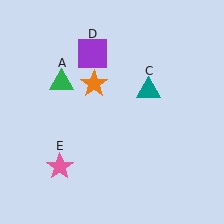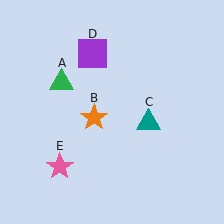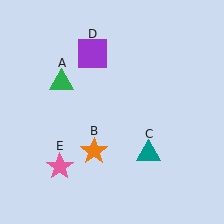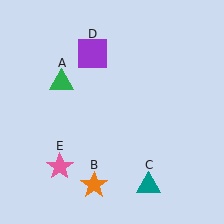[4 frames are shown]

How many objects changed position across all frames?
2 objects changed position: orange star (object B), teal triangle (object C).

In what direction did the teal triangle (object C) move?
The teal triangle (object C) moved down.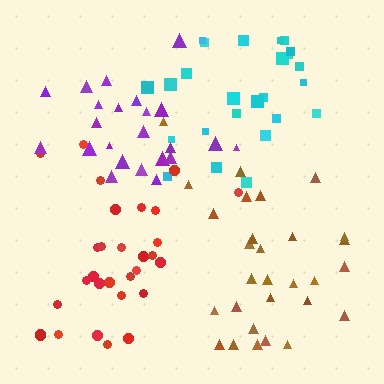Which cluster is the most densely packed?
Purple.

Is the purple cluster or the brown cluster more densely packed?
Purple.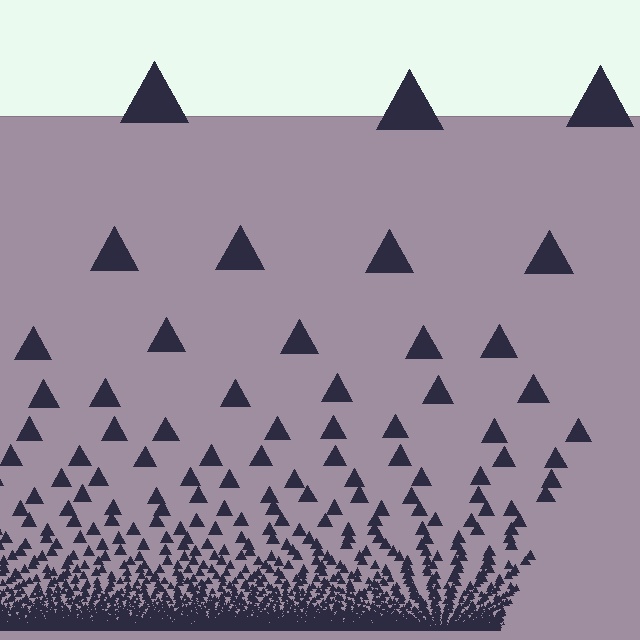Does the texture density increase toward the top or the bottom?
Density increases toward the bottom.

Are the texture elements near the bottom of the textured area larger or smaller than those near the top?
Smaller. The gradient is inverted — elements near the bottom are smaller and denser.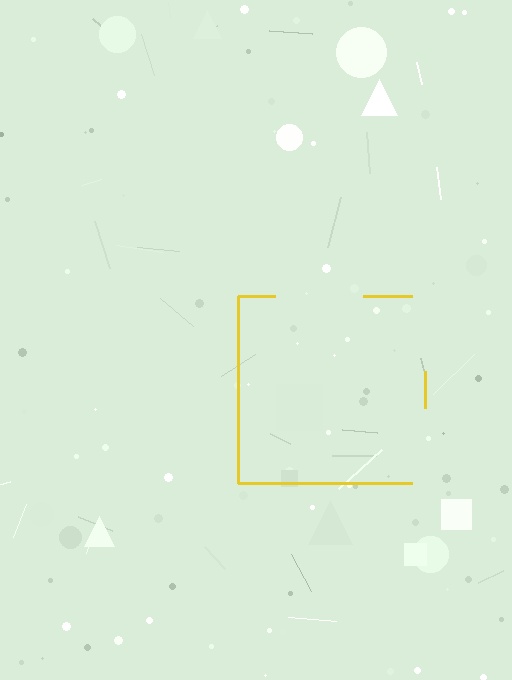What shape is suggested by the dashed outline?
The dashed outline suggests a square.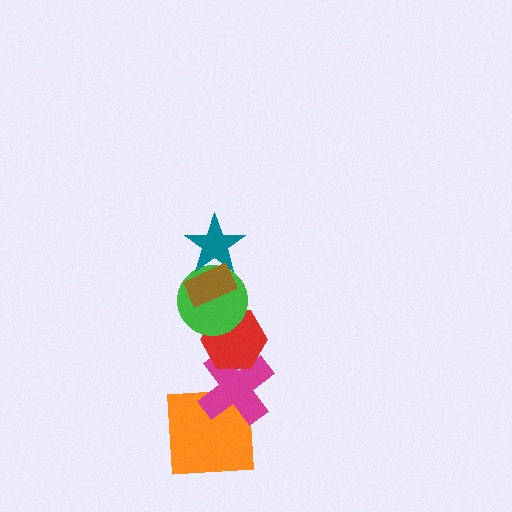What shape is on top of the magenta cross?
The red hexagon is on top of the magenta cross.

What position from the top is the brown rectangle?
The brown rectangle is 1st from the top.